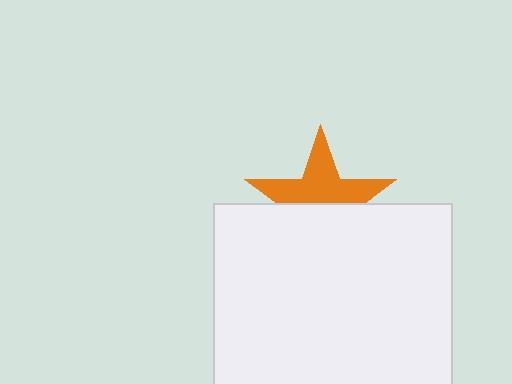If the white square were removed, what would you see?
You would see the complete orange star.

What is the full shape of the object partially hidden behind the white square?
The partially hidden object is an orange star.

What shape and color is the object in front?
The object in front is a white square.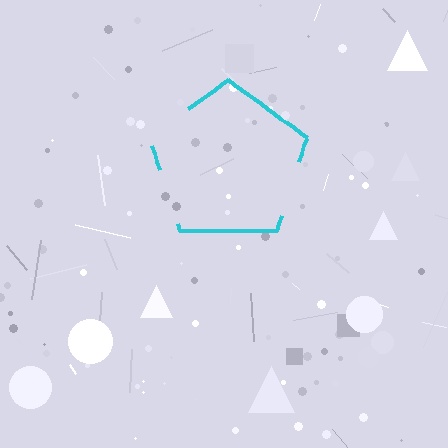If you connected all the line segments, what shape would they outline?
They would outline a pentagon.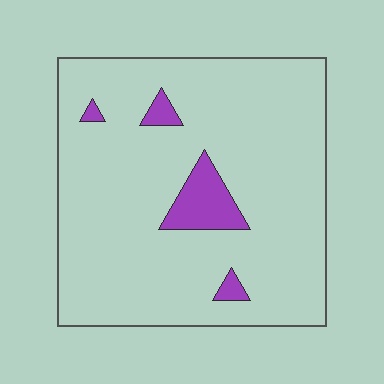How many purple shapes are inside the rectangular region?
4.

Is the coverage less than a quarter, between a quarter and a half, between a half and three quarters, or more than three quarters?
Less than a quarter.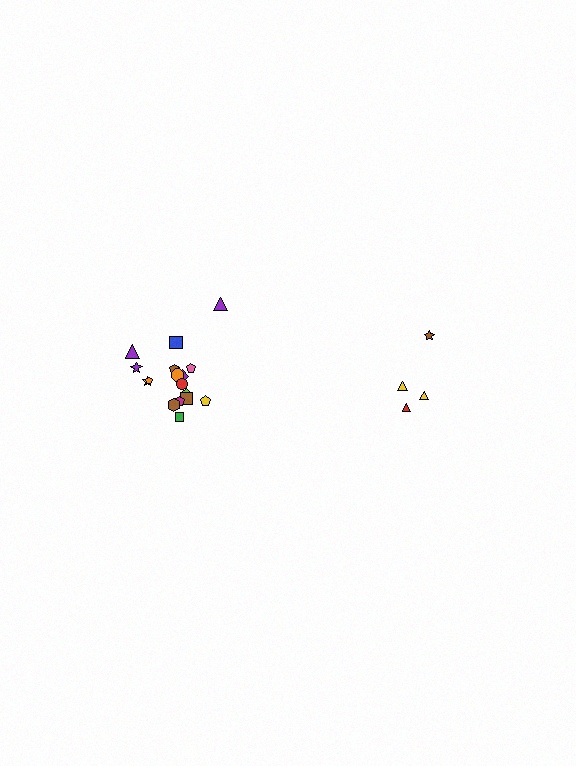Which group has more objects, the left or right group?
The left group.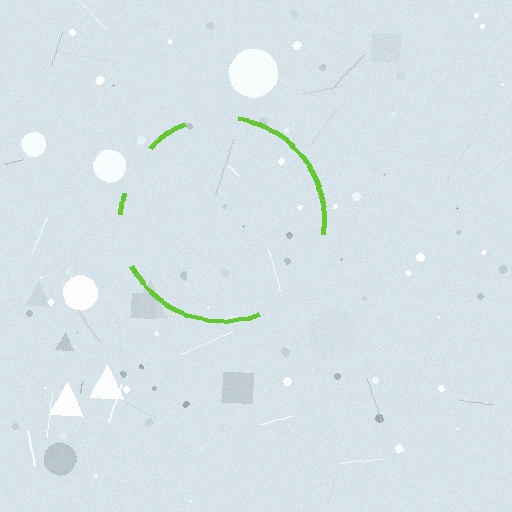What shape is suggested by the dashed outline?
The dashed outline suggests a circle.